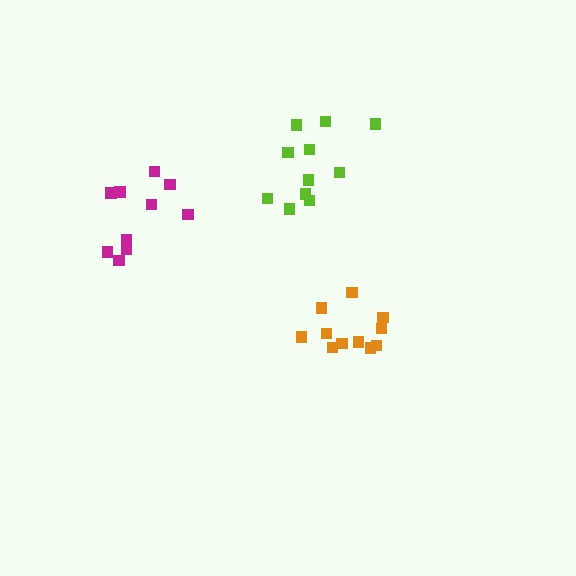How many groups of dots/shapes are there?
There are 3 groups.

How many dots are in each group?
Group 1: 11 dots, Group 2: 10 dots, Group 3: 11 dots (32 total).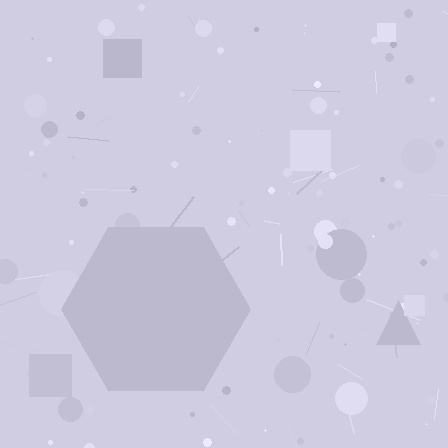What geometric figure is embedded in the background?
A hexagon is embedded in the background.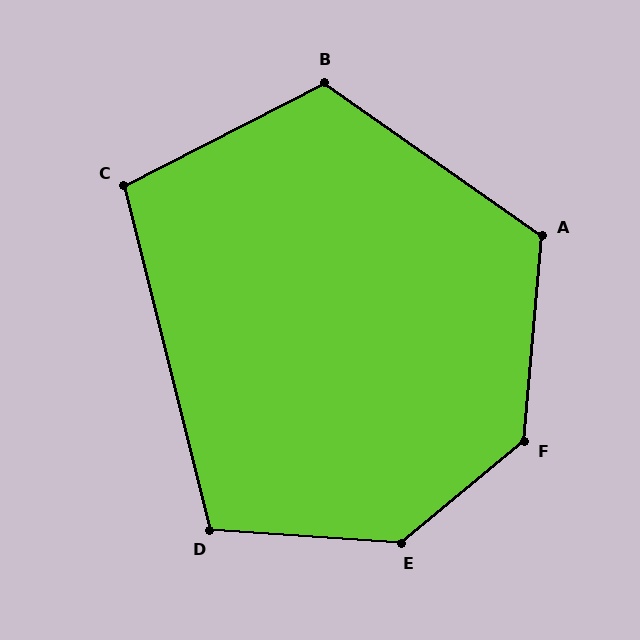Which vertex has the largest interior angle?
E, at approximately 136 degrees.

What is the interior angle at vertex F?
Approximately 135 degrees (obtuse).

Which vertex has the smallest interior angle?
C, at approximately 103 degrees.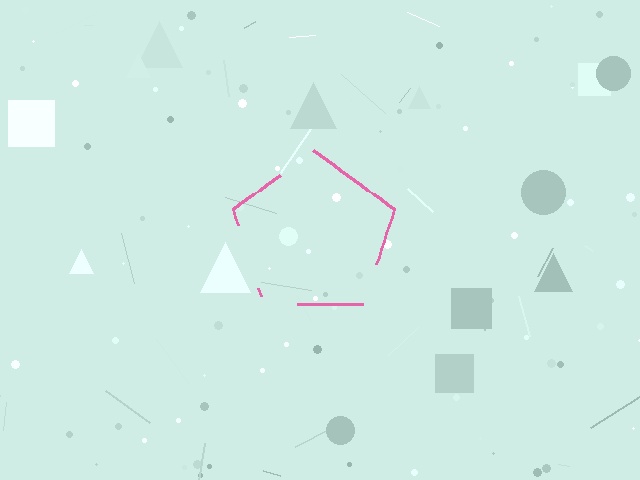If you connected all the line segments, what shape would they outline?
They would outline a pentagon.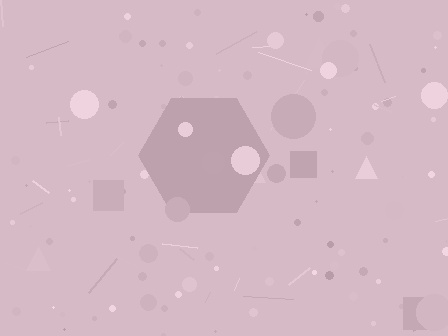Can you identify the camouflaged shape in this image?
The camouflaged shape is a hexagon.